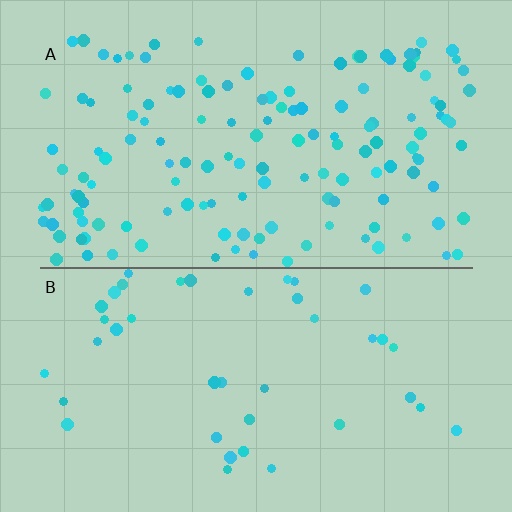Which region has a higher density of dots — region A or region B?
A (the top).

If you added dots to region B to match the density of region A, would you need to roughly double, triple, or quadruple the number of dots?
Approximately triple.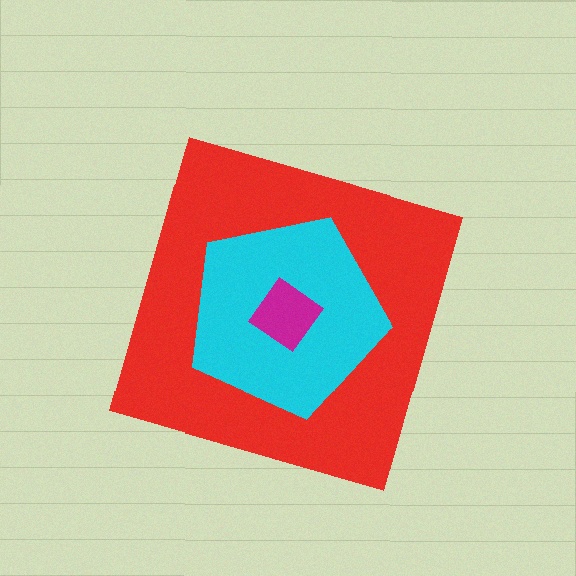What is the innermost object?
The magenta diamond.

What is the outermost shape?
The red diamond.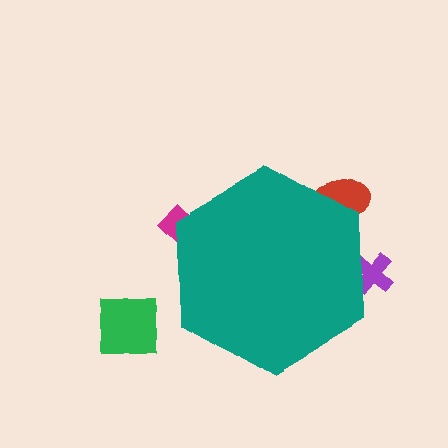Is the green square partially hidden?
No, the green square is fully visible.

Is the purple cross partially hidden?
Yes, the purple cross is partially hidden behind the teal hexagon.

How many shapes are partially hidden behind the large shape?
3 shapes are partially hidden.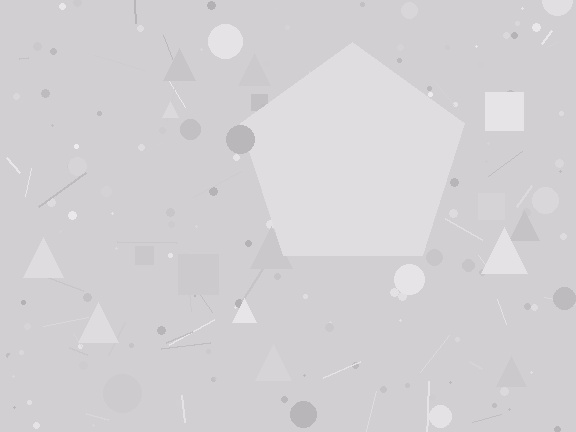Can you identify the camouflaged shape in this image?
The camouflaged shape is a pentagon.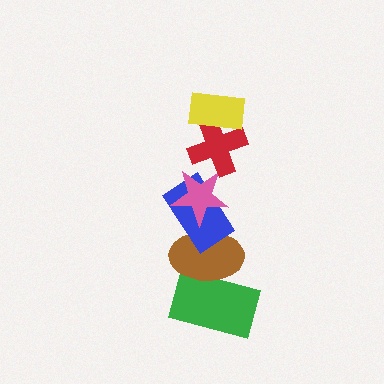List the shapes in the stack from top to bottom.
From top to bottom: the yellow rectangle, the red cross, the pink star, the blue rectangle, the brown ellipse, the green rectangle.